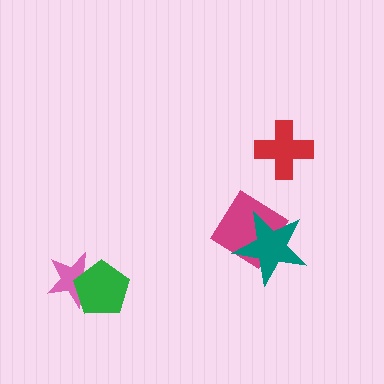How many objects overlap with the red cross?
0 objects overlap with the red cross.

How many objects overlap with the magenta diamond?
1 object overlaps with the magenta diamond.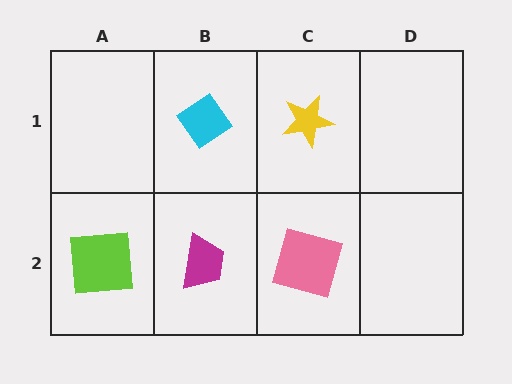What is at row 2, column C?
A pink square.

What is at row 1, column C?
A yellow star.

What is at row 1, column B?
A cyan diamond.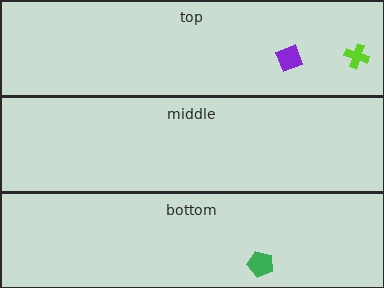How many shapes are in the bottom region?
1.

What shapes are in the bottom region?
The green pentagon.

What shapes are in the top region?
The lime cross, the purple square.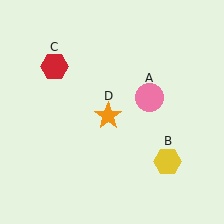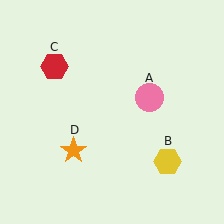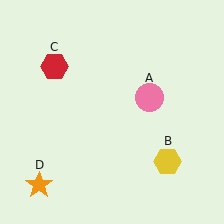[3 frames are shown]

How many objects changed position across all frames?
1 object changed position: orange star (object D).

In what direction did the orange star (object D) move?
The orange star (object D) moved down and to the left.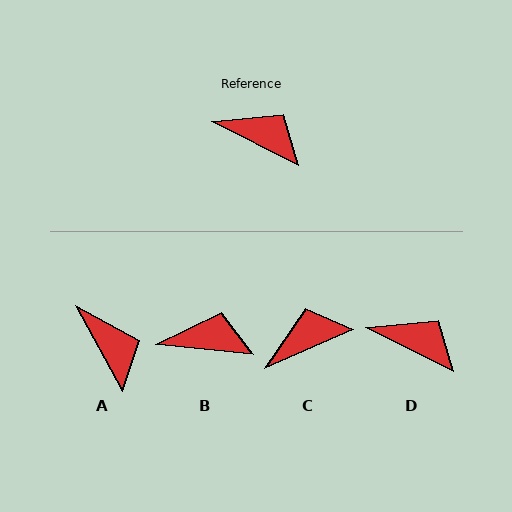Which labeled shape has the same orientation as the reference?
D.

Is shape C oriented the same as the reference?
No, it is off by about 50 degrees.